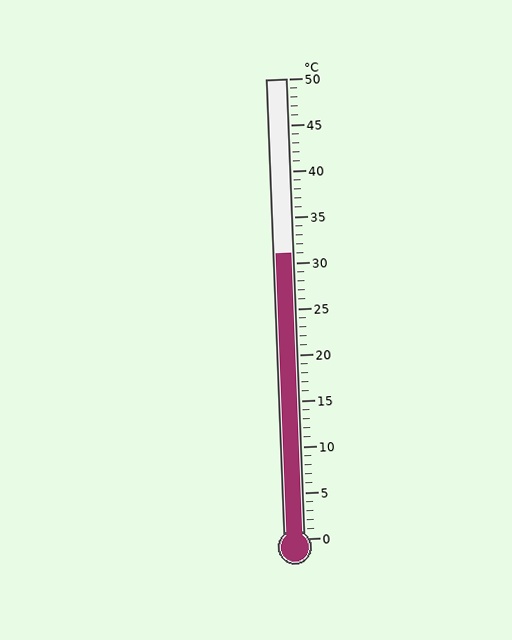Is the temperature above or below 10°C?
The temperature is above 10°C.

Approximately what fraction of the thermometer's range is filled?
The thermometer is filled to approximately 60% of its range.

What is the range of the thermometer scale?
The thermometer scale ranges from 0°C to 50°C.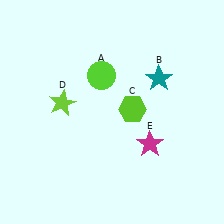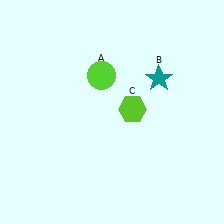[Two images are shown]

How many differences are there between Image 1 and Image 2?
There are 2 differences between the two images.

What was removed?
The lime star (D), the magenta star (E) were removed in Image 2.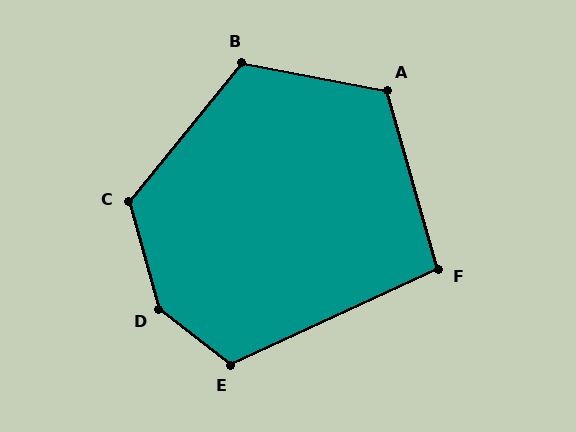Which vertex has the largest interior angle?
D, at approximately 143 degrees.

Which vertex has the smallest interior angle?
F, at approximately 99 degrees.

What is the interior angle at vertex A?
Approximately 117 degrees (obtuse).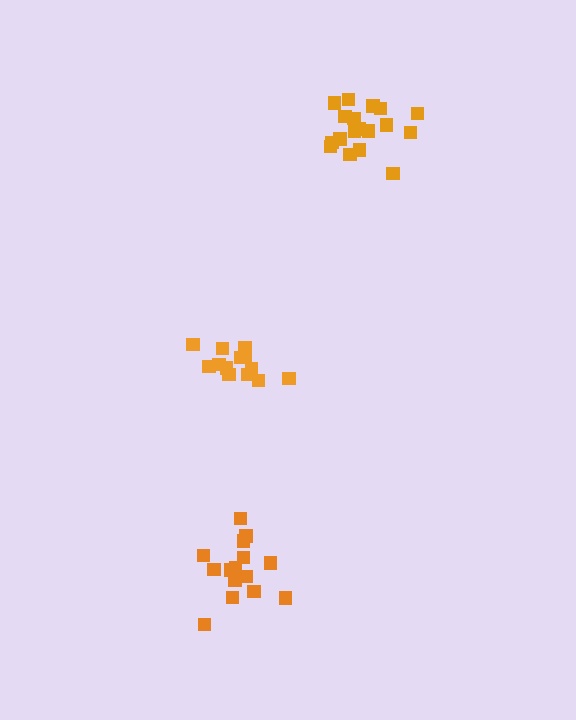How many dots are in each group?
Group 1: 15 dots, Group 2: 15 dots, Group 3: 19 dots (49 total).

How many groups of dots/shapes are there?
There are 3 groups.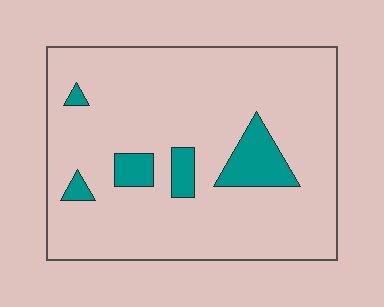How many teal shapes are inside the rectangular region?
5.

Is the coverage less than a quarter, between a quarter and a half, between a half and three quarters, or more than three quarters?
Less than a quarter.